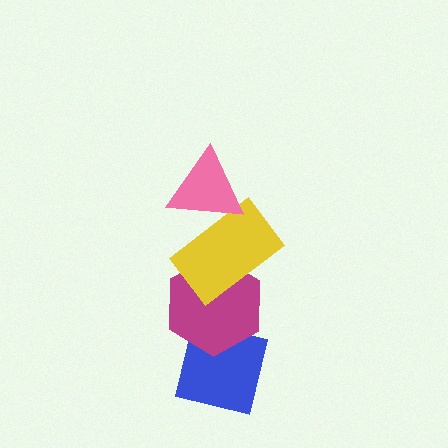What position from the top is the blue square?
The blue square is 4th from the top.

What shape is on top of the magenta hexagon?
The yellow rectangle is on top of the magenta hexagon.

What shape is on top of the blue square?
The magenta hexagon is on top of the blue square.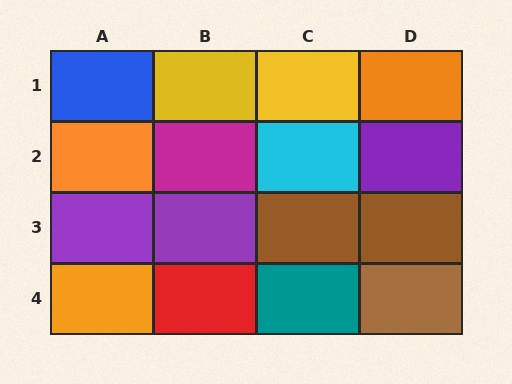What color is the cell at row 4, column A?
Orange.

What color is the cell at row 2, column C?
Cyan.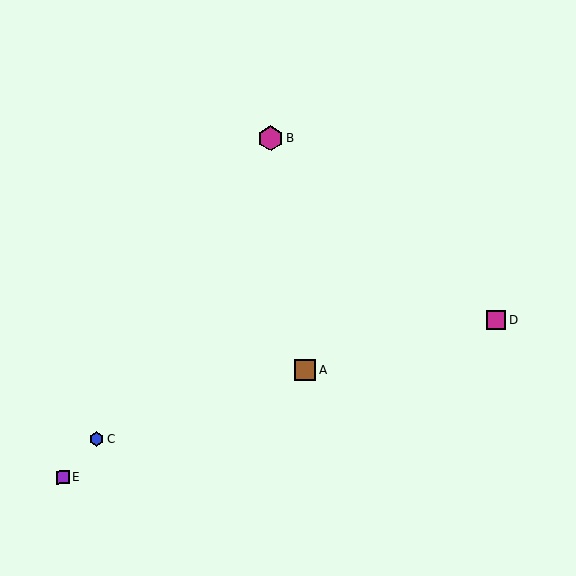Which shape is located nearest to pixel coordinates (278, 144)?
The magenta hexagon (labeled B) at (271, 139) is nearest to that location.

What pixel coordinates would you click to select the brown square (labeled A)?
Click at (305, 370) to select the brown square A.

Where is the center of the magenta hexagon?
The center of the magenta hexagon is at (271, 139).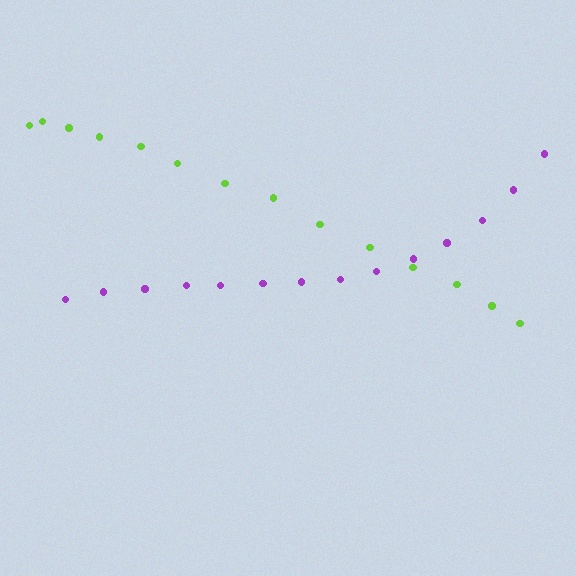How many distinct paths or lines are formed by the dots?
There are 2 distinct paths.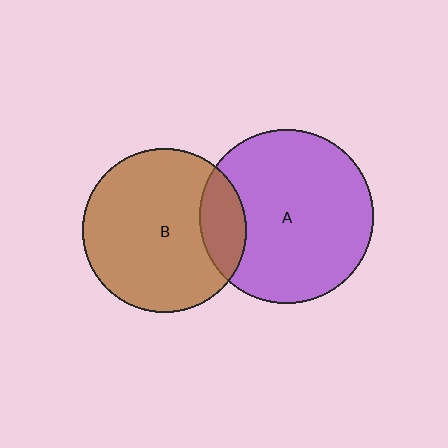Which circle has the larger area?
Circle A (purple).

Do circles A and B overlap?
Yes.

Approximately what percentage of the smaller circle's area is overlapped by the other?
Approximately 15%.